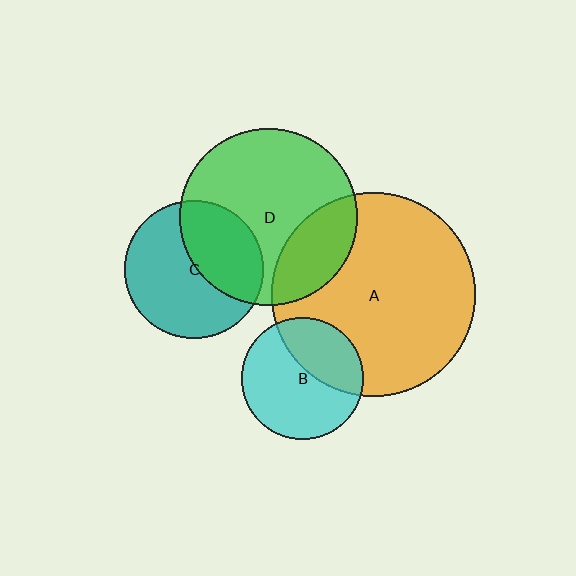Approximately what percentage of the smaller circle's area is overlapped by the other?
Approximately 40%.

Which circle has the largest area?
Circle A (orange).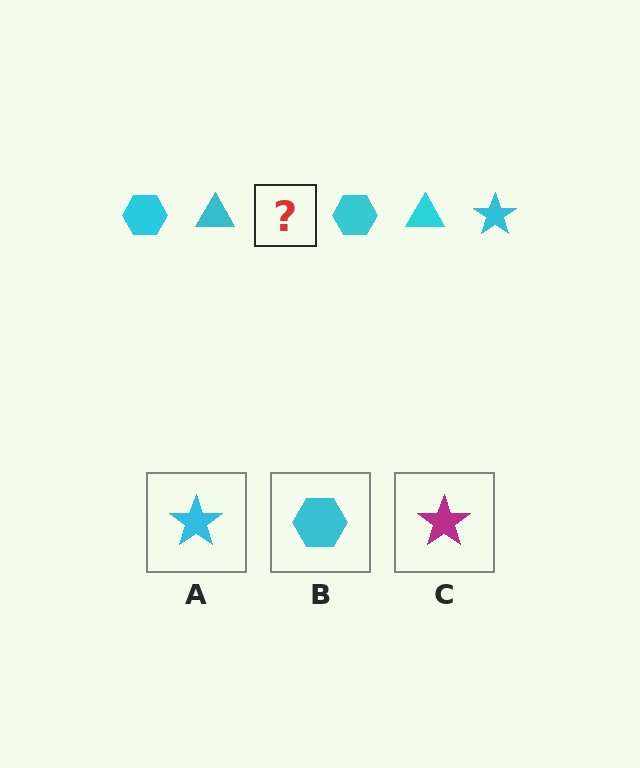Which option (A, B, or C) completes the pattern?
A.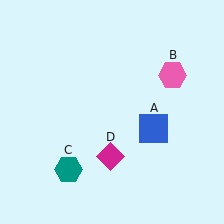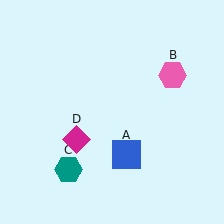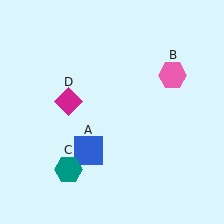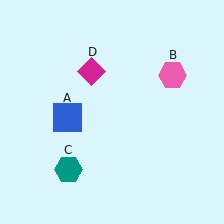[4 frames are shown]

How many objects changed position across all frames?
2 objects changed position: blue square (object A), magenta diamond (object D).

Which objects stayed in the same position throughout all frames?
Pink hexagon (object B) and teal hexagon (object C) remained stationary.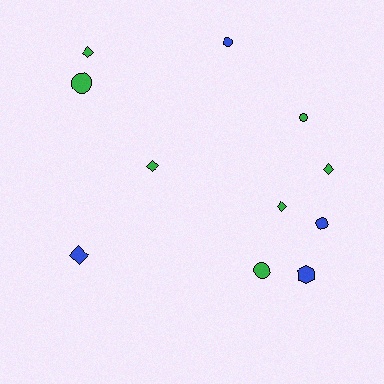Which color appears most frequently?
Green, with 7 objects.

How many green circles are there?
There are 3 green circles.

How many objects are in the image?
There are 11 objects.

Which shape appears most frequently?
Circle, with 5 objects.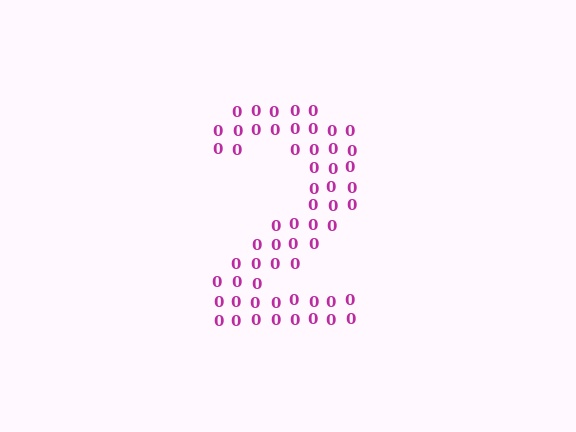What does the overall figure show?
The overall figure shows the digit 2.